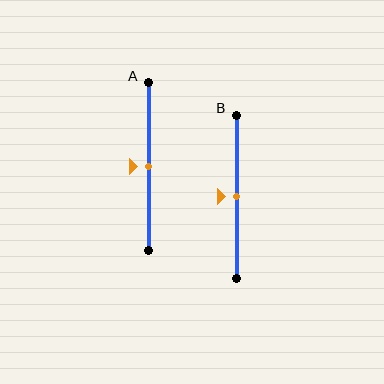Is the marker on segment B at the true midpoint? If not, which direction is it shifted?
Yes, the marker on segment B is at the true midpoint.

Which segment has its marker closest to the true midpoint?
Segment A has its marker closest to the true midpoint.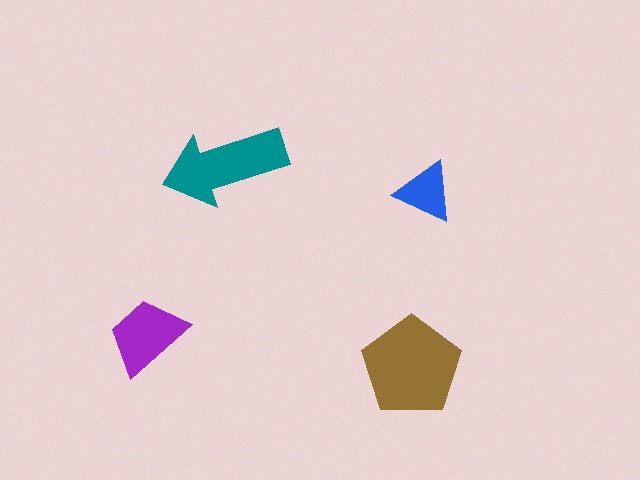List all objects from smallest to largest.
The blue triangle, the purple trapezoid, the teal arrow, the brown pentagon.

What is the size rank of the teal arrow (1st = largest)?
2nd.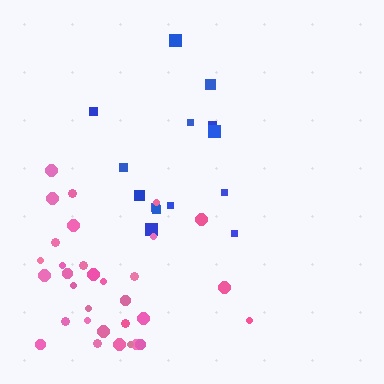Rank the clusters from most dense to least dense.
pink, blue.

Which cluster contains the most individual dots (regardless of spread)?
Pink (35).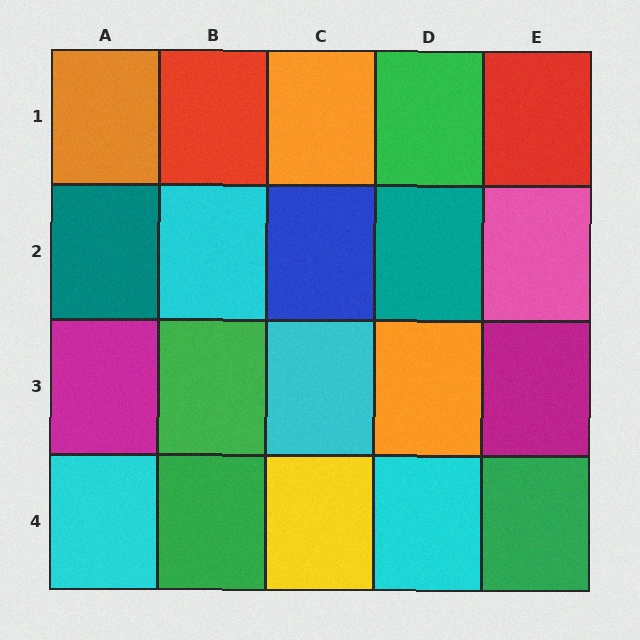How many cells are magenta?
2 cells are magenta.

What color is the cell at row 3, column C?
Cyan.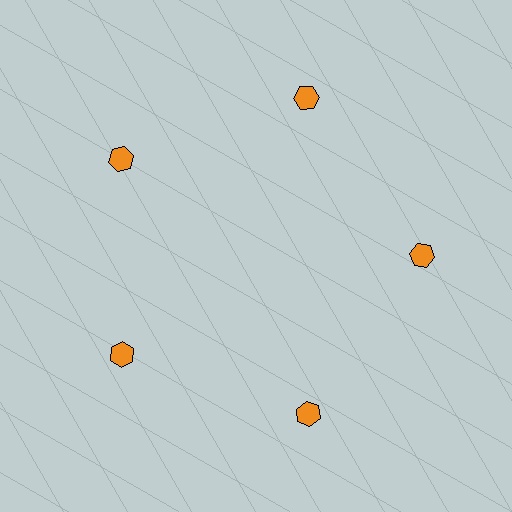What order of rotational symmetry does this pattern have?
This pattern has 5-fold rotational symmetry.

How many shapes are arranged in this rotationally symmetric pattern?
There are 5 shapes, arranged in 5 groups of 1.